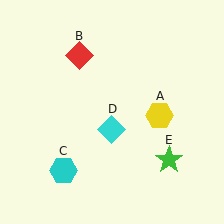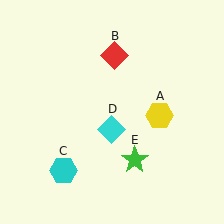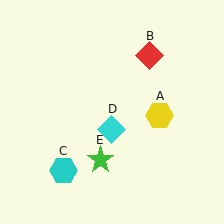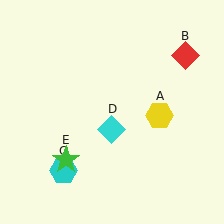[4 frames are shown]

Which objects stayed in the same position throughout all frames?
Yellow hexagon (object A) and cyan hexagon (object C) and cyan diamond (object D) remained stationary.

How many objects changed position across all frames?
2 objects changed position: red diamond (object B), green star (object E).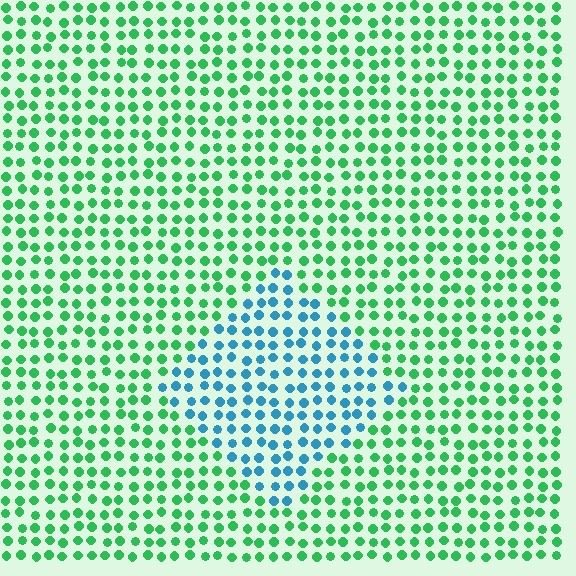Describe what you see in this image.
The image is filled with small green elements in a uniform arrangement. A diamond-shaped region is visible where the elements are tinted to a slightly different hue, forming a subtle color boundary.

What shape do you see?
I see a diamond.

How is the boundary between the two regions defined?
The boundary is defined purely by a slight shift in hue (about 59 degrees). Spacing, size, and orientation are identical on both sides.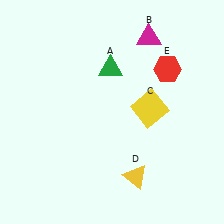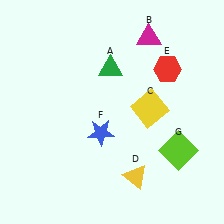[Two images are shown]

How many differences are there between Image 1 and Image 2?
There are 2 differences between the two images.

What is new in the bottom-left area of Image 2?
A blue star (F) was added in the bottom-left area of Image 2.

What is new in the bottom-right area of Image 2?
A lime square (G) was added in the bottom-right area of Image 2.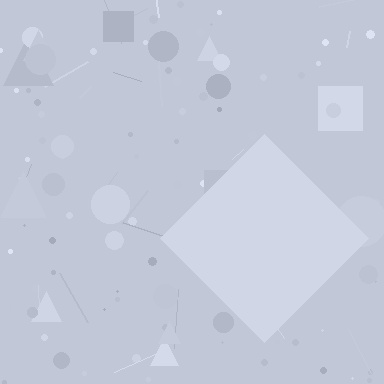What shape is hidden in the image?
A diamond is hidden in the image.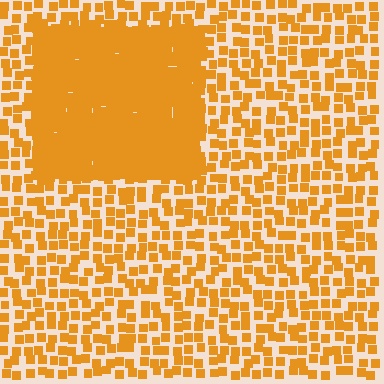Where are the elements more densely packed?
The elements are more densely packed inside the rectangle boundary.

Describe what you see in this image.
The image contains small orange elements arranged at two different densities. A rectangle-shaped region is visible where the elements are more densely packed than the surrounding area.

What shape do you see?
I see a rectangle.